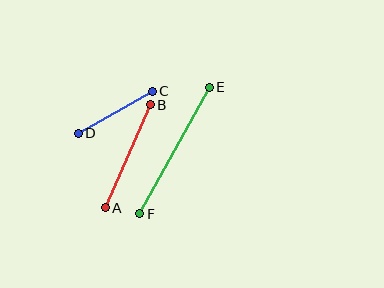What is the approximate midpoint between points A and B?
The midpoint is at approximately (128, 156) pixels.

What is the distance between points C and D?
The distance is approximately 85 pixels.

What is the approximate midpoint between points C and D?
The midpoint is at approximately (115, 112) pixels.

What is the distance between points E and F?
The distance is approximately 144 pixels.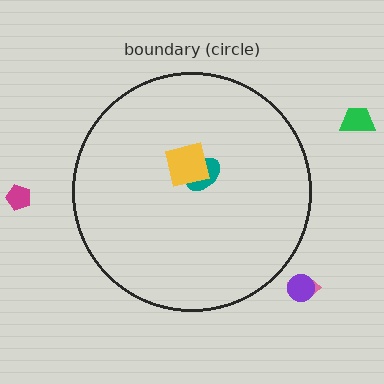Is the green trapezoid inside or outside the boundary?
Outside.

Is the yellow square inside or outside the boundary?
Inside.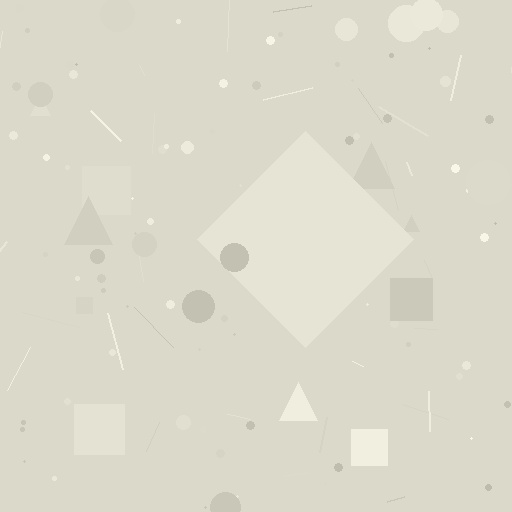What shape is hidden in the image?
A diamond is hidden in the image.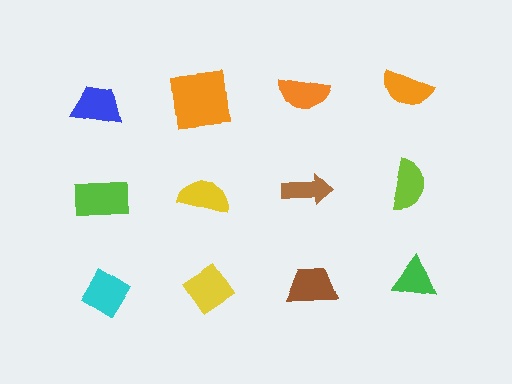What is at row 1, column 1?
A blue trapezoid.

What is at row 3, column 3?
A brown trapezoid.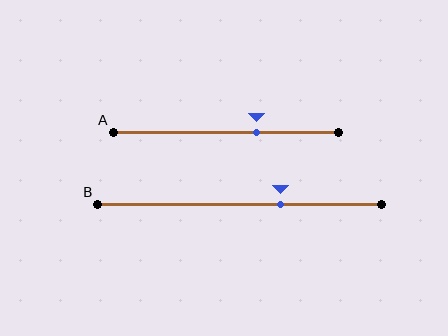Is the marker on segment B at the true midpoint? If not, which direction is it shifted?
No, the marker on segment B is shifted to the right by about 14% of the segment length.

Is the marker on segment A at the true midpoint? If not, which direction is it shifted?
No, the marker on segment A is shifted to the right by about 13% of the segment length.